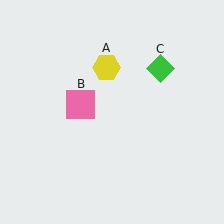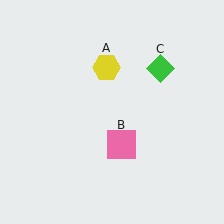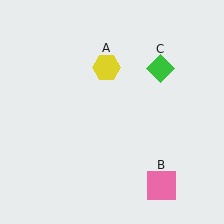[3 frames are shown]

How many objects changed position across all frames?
1 object changed position: pink square (object B).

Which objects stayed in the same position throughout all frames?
Yellow hexagon (object A) and green diamond (object C) remained stationary.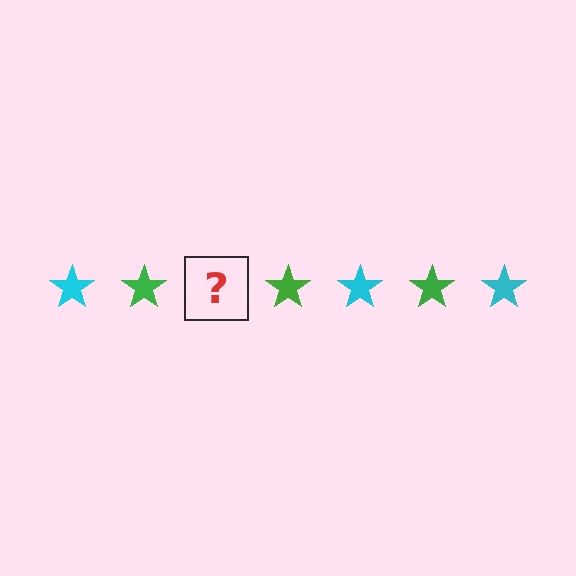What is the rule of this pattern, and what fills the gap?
The rule is that the pattern cycles through cyan, green stars. The gap should be filled with a cyan star.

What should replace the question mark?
The question mark should be replaced with a cyan star.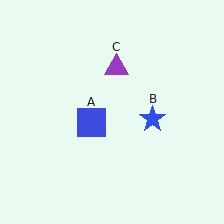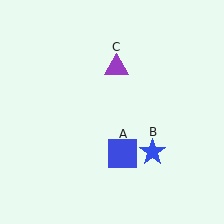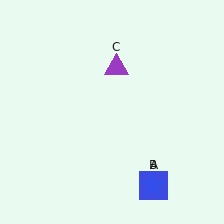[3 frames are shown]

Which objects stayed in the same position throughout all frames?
Purple triangle (object C) remained stationary.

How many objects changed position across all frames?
2 objects changed position: blue square (object A), blue star (object B).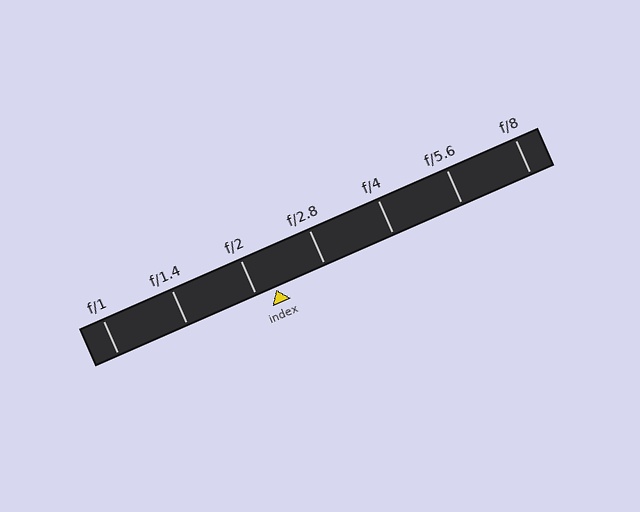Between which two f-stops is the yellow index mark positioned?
The index mark is between f/2 and f/2.8.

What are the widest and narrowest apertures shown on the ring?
The widest aperture shown is f/1 and the narrowest is f/8.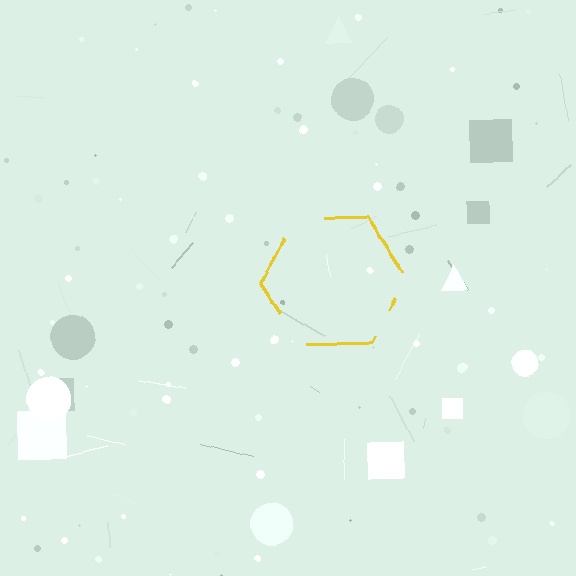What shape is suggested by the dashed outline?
The dashed outline suggests a hexagon.